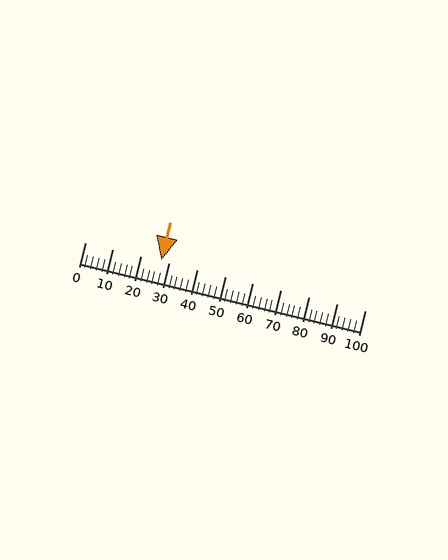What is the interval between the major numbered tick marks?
The major tick marks are spaced 10 units apart.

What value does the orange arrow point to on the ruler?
The orange arrow points to approximately 27.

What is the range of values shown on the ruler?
The ruler shows values from 0 to 100.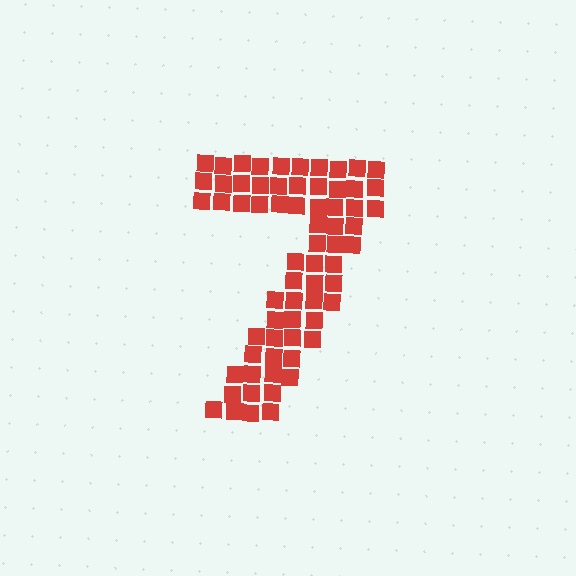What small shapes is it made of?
It is made of small squares.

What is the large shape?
The large shape is the digit 7.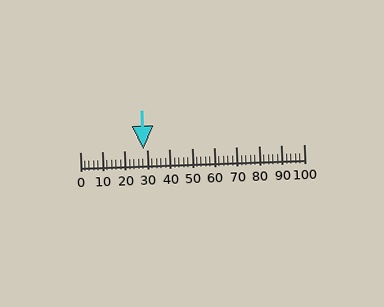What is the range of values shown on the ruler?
The ruler shows values from 0 to 100.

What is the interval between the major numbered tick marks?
The major tick marks are spaced 10 units apart.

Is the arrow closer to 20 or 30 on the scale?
The arrow is closer to 30.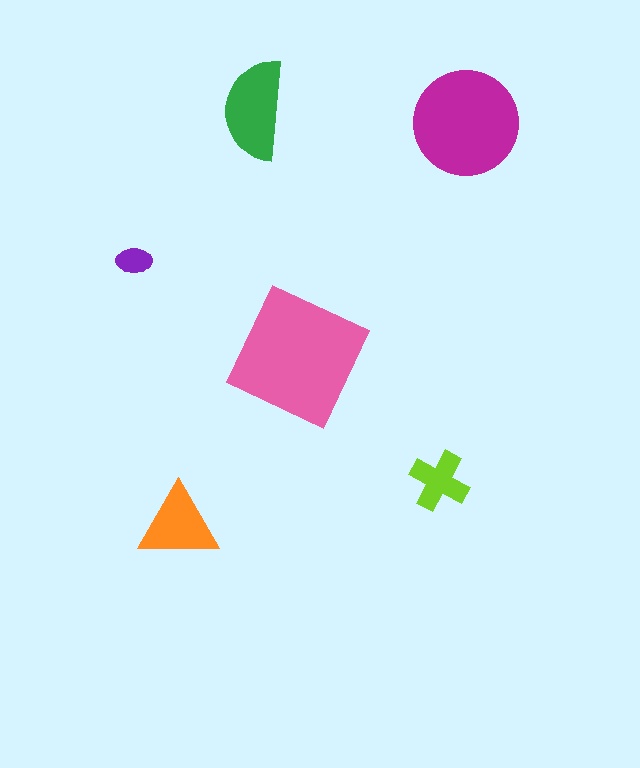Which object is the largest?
The pink square.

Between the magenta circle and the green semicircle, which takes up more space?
The magenta circle.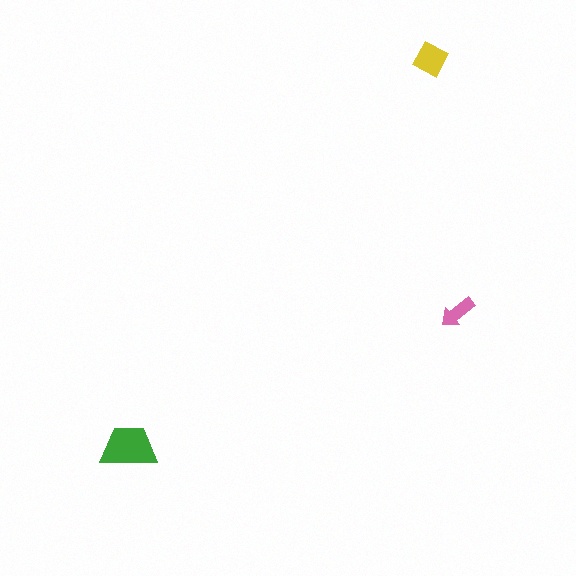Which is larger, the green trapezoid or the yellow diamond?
The green trapezoid.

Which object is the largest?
The green trapezoid.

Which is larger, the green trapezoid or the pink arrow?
The green trapezoid.